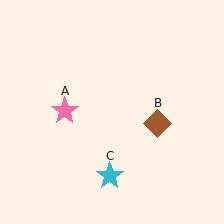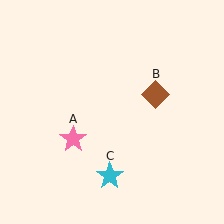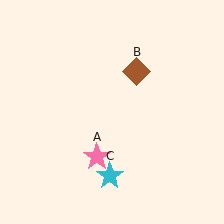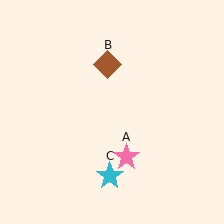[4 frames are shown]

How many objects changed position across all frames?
2 objects changed position: pink star (object A), brown diamond (object B).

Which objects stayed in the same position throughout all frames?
Cyan star (object C) remained stationary.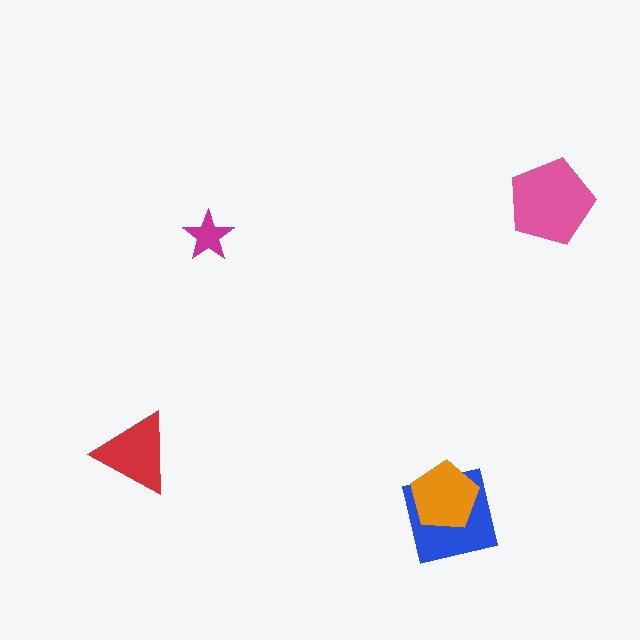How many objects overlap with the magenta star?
0 objects overlap with the magenta star.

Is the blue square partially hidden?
Yes, it is partially covered by another shape.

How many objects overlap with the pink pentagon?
0 objects overlap with the pink pentagon.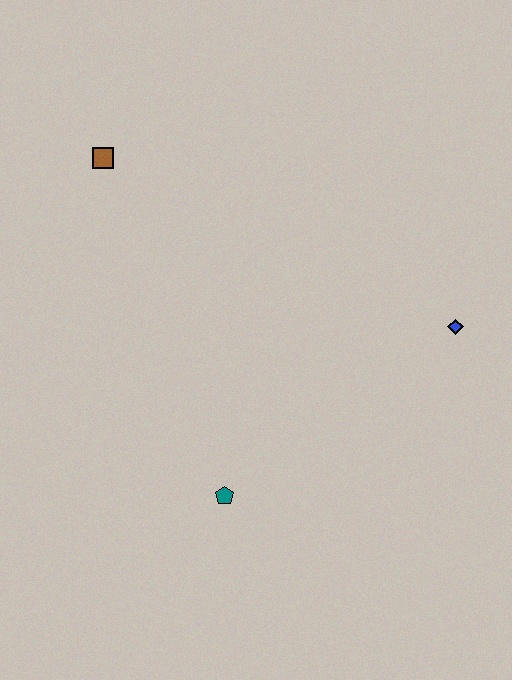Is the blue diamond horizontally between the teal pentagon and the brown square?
No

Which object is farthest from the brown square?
The blue diamond is farthest from the brown square.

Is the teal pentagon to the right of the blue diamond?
No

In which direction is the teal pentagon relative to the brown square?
The teal pentagon is below the brown square.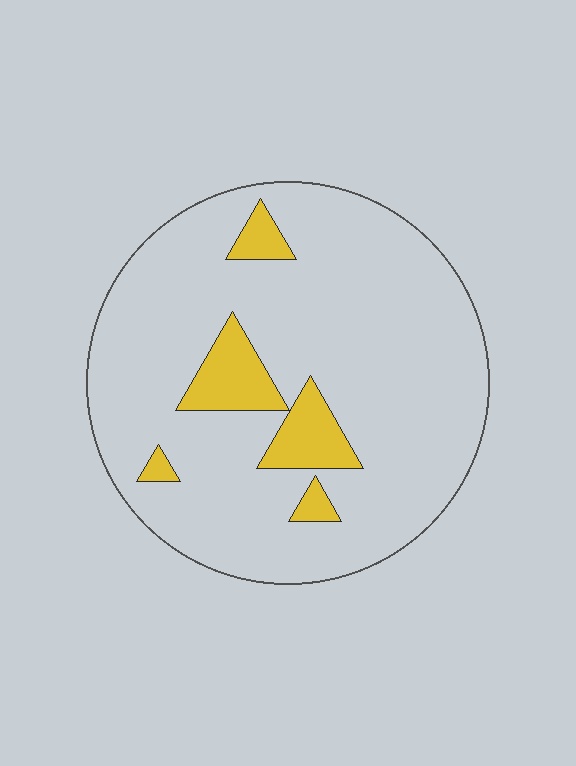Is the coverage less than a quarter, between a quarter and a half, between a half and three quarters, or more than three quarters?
Less than a quarter.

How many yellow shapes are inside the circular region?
5.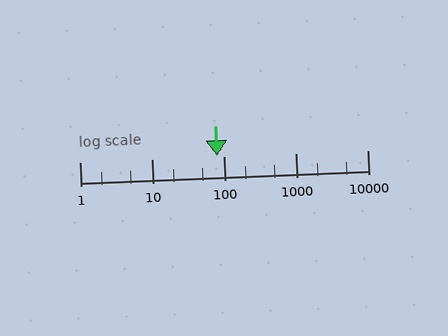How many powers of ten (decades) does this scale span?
The scale spans 4 decades, from 1 to 10000.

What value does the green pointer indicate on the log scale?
The pointer indicates approximately 81.